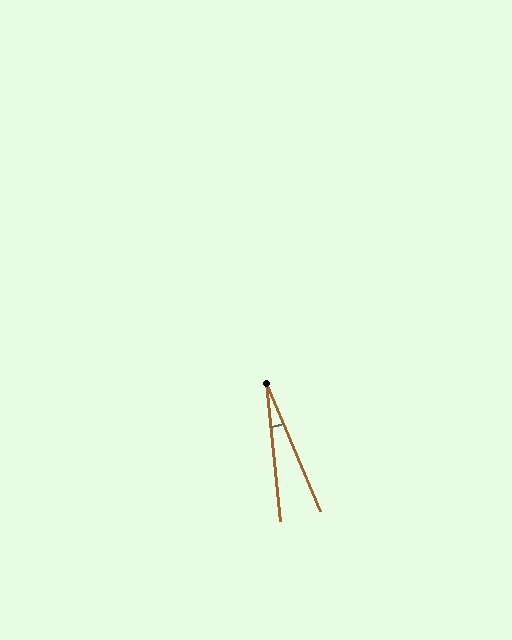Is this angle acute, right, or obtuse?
It is acute.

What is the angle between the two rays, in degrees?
Approximately 17 degrees.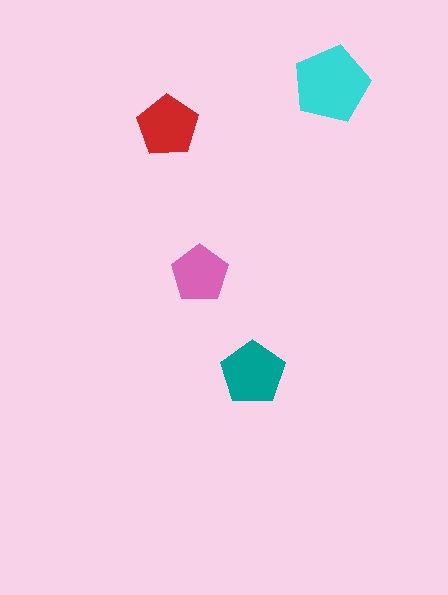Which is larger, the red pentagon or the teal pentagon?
The teal one.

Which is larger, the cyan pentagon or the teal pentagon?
The cyan one.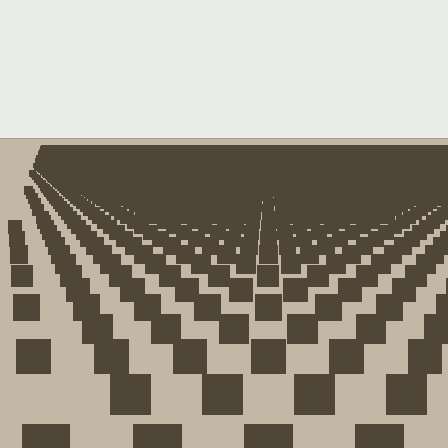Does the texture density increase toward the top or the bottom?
Density increases toward the top.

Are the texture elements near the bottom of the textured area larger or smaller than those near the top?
Larger. Near the bottom, elements are closer to the viewer and appear at a bigger on-screen size.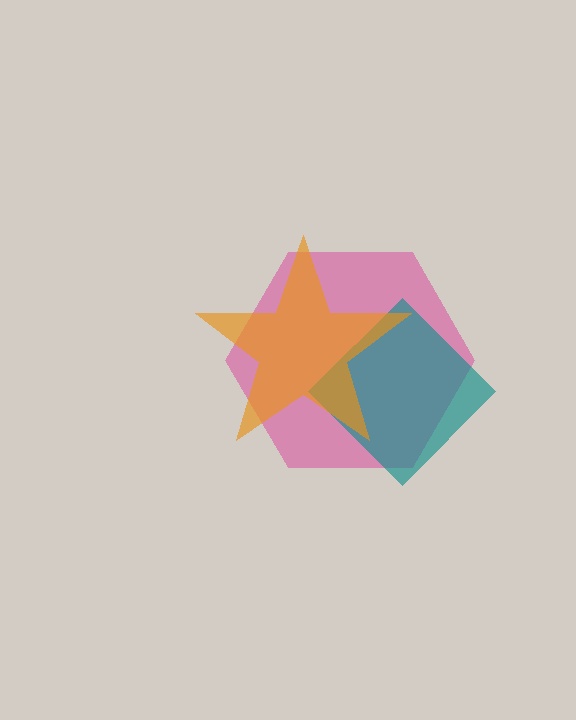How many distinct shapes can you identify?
There are 3 distinct shapes: a pink hexagon, a teal diamond, an orange star.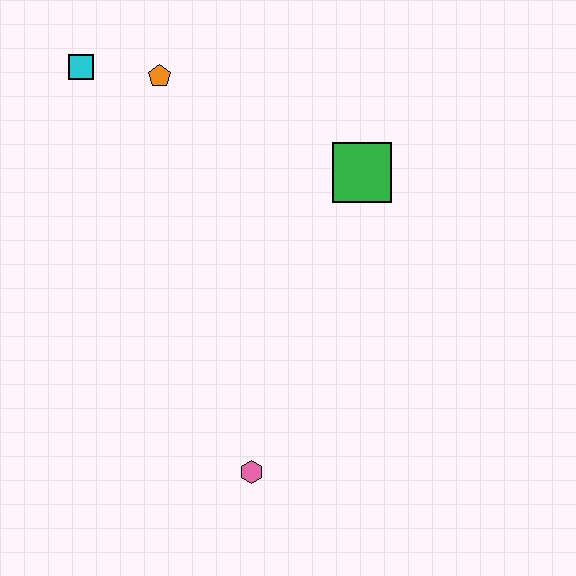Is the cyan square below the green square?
No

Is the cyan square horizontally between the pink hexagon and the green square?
No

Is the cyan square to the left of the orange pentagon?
Yes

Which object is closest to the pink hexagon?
The green square is closest to the pink hexagon.